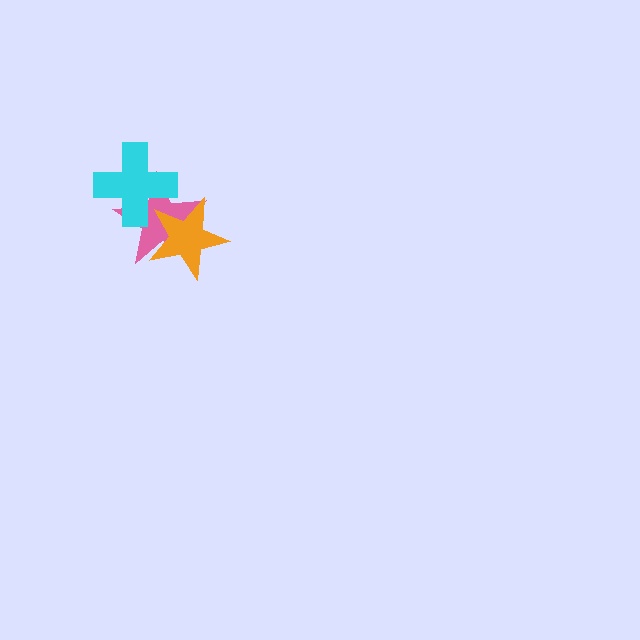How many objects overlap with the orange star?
2 objects overlap with the orange star.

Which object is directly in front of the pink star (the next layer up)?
The cyan cross is directly in front of the pink star.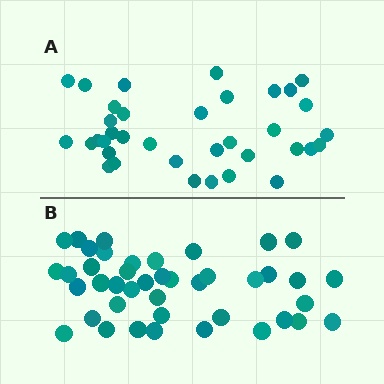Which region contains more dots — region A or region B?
Region B (the bottom region) has more dots.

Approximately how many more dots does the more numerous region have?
Region B has about 6 more dots than region A.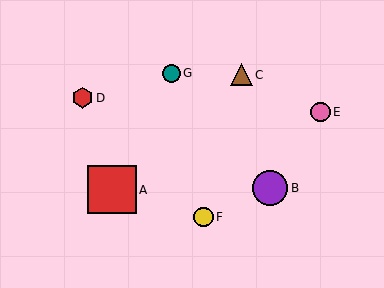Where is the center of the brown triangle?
The center of the brown triangle is at (241, 75).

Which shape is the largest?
The red square (labeled A) is the largest.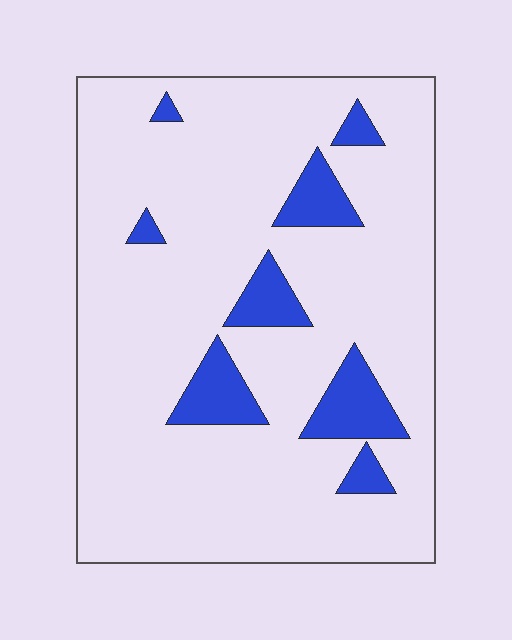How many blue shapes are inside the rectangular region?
8.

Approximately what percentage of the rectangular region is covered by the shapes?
Approximately 15%.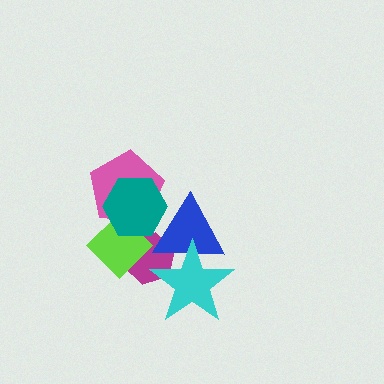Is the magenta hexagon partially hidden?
Yes, it is partially covered by another shape.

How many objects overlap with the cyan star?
2 objects overlap with the cyan star.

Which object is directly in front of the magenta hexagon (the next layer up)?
The lime diamond is directly in front of the magenta hexagon.